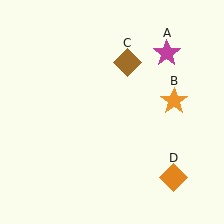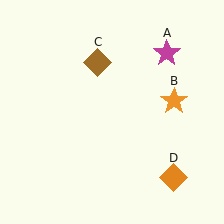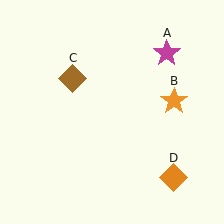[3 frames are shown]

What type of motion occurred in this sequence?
The brown diamond (object C) rotated counterclockwise around the center of the scene.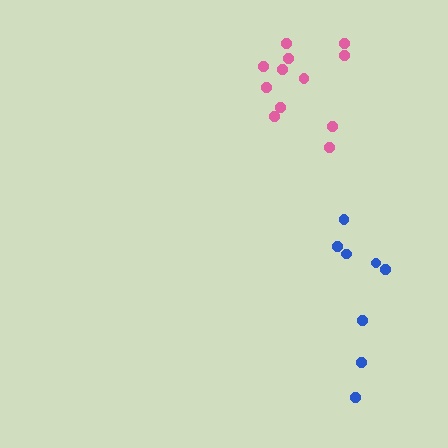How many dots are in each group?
Group 1: 8 dots, Group 2: 12 dots (20 total).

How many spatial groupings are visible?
There are 2 spatial groupings.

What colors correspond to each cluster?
The clusters are colored: blue, pink.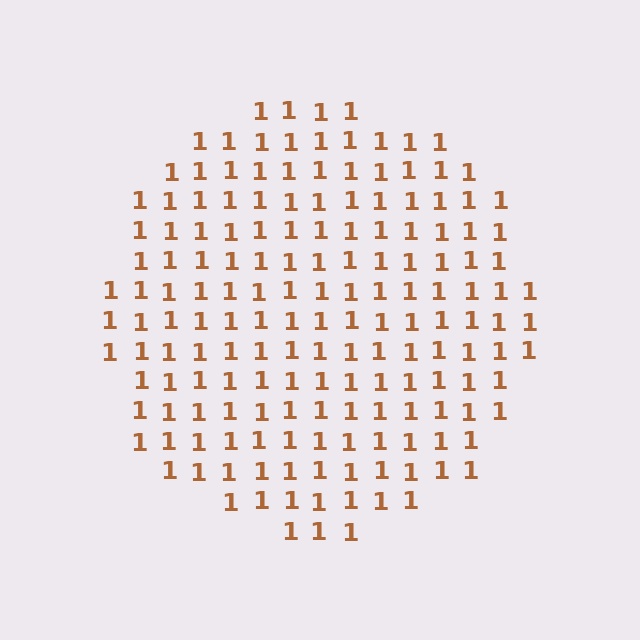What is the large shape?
The large shape is a circle.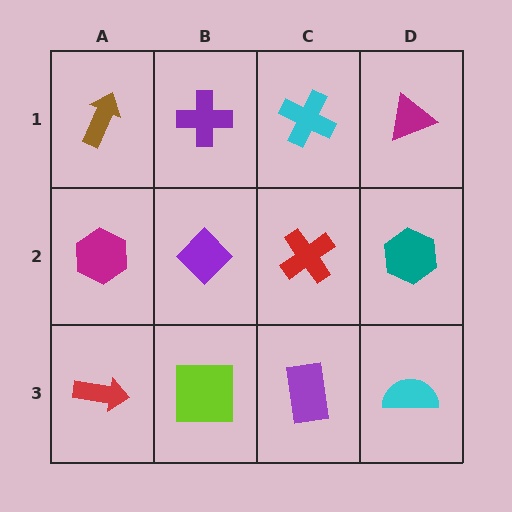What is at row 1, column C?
A cyan cross.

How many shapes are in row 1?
4 shapes.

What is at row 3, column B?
A lime square.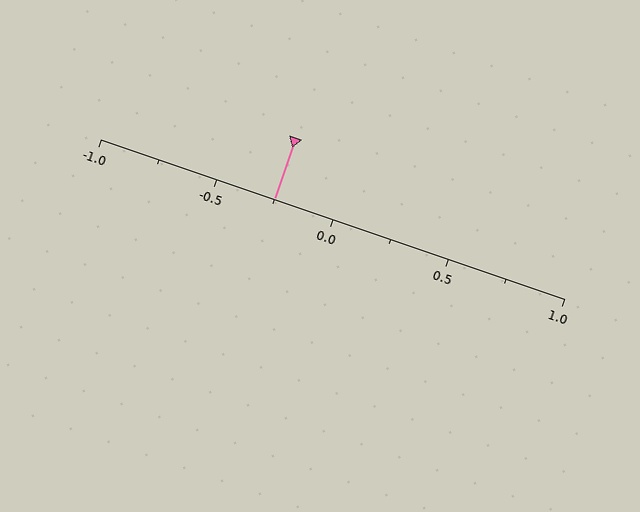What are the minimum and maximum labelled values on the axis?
The axis runs from -1.0 to 1.0.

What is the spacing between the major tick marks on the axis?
The major ticks are spaced 0.5 apart.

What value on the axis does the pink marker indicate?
The marker indicates approximately -0.25.